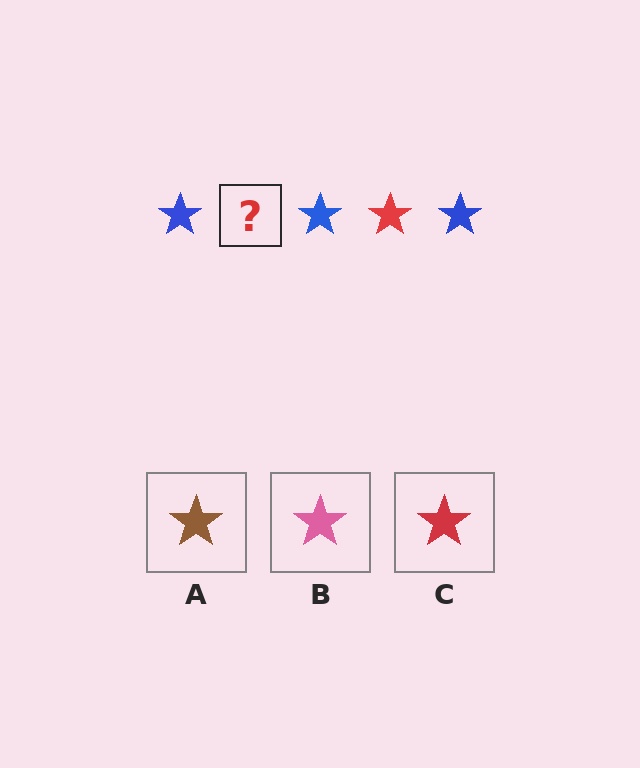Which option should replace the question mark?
Option C.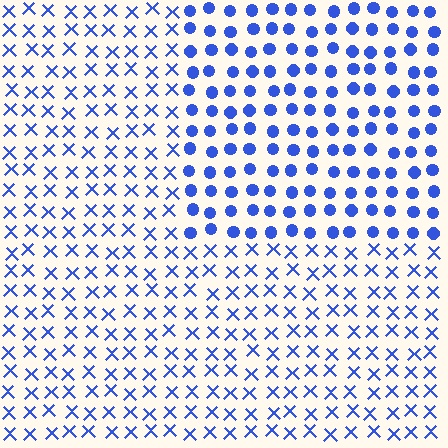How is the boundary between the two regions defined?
The boundary is defined by a change in element shape: circles inside vs. X marks outside. All elements share the same color and spacing.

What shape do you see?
I see a rectangle.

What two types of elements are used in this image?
The image uses circles inside the rectangle region and X marks outside it.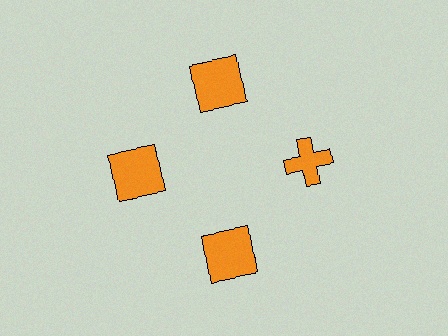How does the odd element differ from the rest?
It has a different shape: cross instead of square.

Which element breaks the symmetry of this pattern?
The orange cross at roughly the 3 o'clock position breaks the symmetry. All other shapes are orange squares.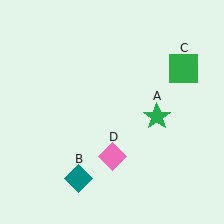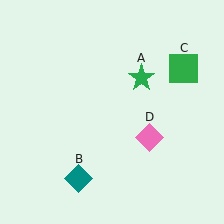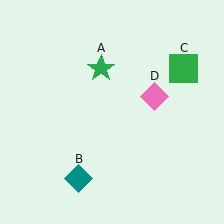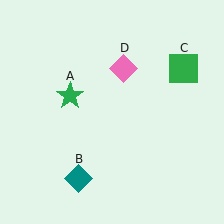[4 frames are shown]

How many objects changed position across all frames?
2 objects changed position: green star (object A), pink diamond (object D).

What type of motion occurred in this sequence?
The green star (object A), pink diamond (object D) rotated counterclockwise around the center of the scene.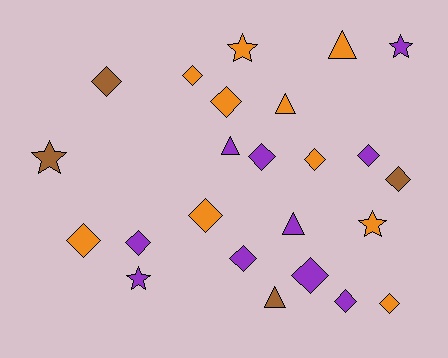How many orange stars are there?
There are 2 orange stars.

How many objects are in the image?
There are 24 objects.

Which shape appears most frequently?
Diamond, with 14 objects.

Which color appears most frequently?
Orange, with 10 objects.